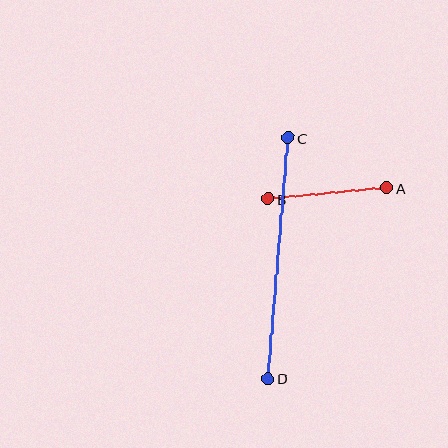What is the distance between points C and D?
The distance is approximately 242 pixels.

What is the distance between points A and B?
The distance is approximately 119 pixels.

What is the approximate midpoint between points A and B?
The midpoint is at approximately (327, 193) pixels.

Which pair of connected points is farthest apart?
Points C and D are farthest apart.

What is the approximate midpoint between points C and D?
The midpoint is at approximately (278, 258) pixels.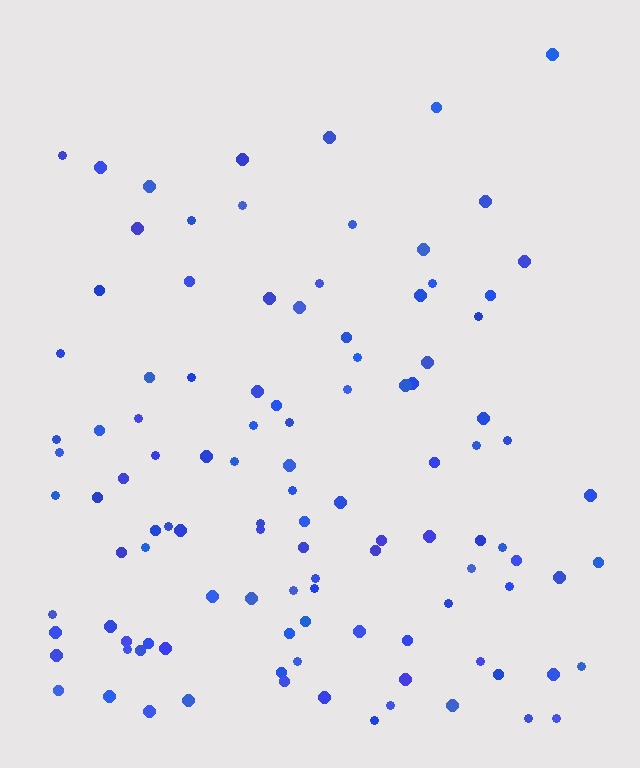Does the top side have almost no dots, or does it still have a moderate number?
Still a moderate number, just noticeably fewer than the bottom.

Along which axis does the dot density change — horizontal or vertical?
Vertical.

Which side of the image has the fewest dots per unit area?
The top.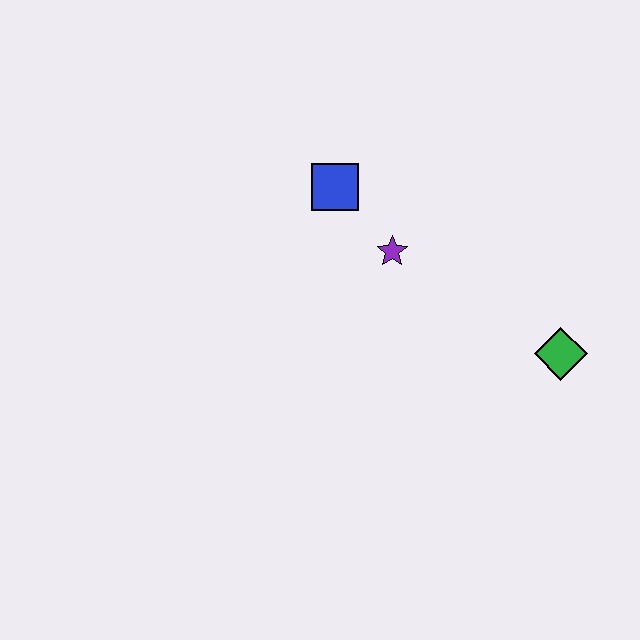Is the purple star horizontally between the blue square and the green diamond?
Yes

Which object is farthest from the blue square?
The green diamond is farthest from the blue square.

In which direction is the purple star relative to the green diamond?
The purple star is to the left of the green diamond.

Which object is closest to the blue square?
The purple star is closest to the blue square.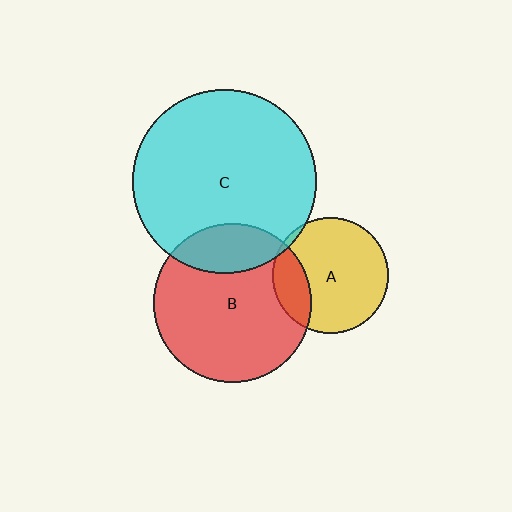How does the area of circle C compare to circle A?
Approximately 2.5 times.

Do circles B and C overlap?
Yes.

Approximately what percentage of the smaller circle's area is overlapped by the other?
Approximately 20%.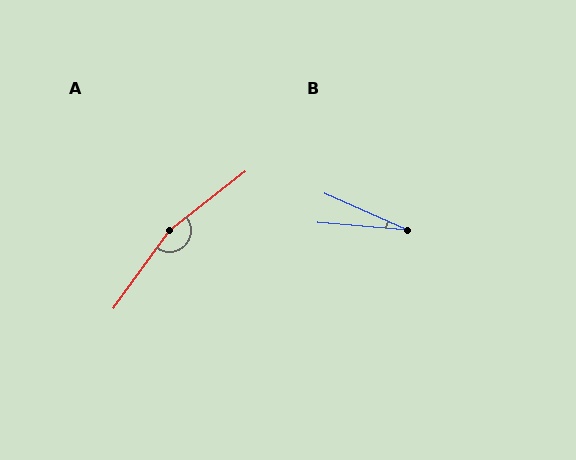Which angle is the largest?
A, at approximately 163 degrees.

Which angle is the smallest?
B, at approximately 19 degrees.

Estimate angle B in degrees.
Approximately 19 degrees.